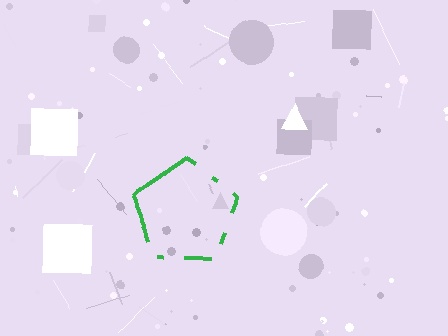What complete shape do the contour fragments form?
The contour fragments form a pentagon.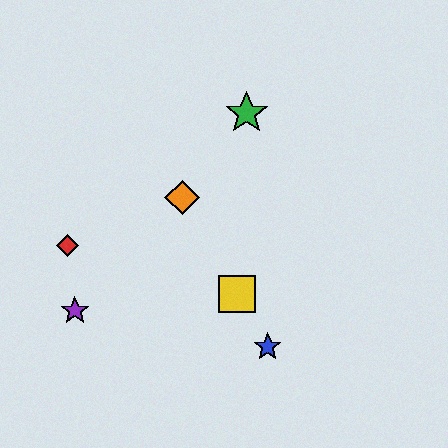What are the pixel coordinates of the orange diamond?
The orange diamond is at (182, 198).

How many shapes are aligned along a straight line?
3 shapes (the blue star, the yellow square, the orange diamond) are aligned along a straight line.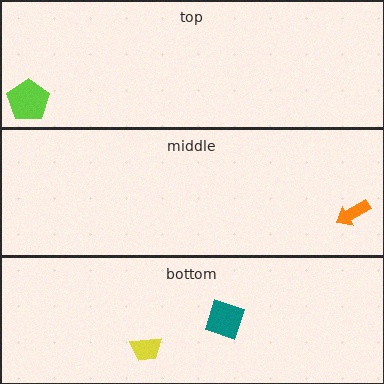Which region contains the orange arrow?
The middle region.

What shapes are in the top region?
The lime pentagon.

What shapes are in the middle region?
The orange arrow.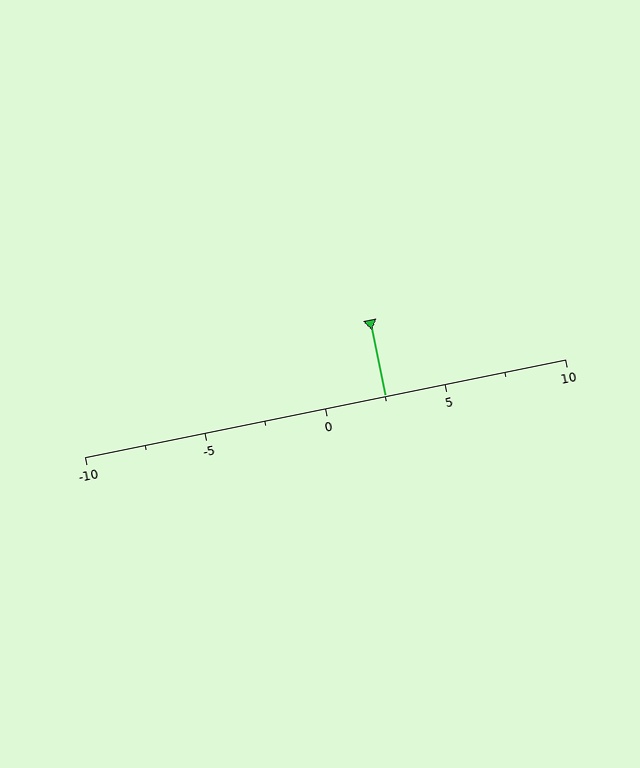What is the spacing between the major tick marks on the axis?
The major ticks are spaced 5 apart.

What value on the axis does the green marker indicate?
The marker indicates approximately 2.5.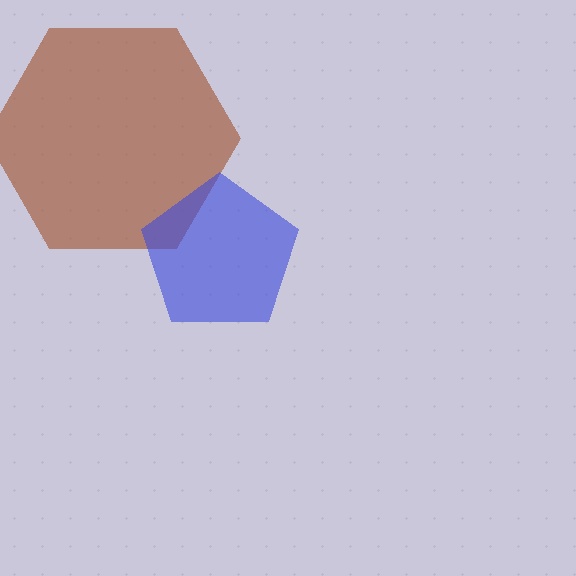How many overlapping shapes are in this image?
There are 2 overlapping shapes in the image.